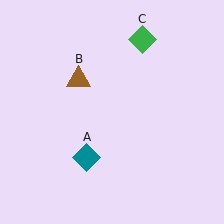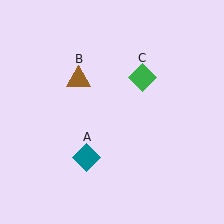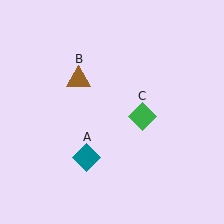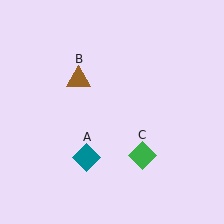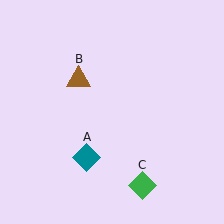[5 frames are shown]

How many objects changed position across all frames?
1 object changed position: green diamond (object C).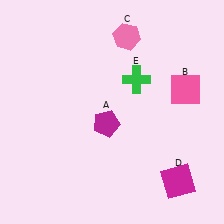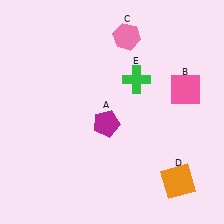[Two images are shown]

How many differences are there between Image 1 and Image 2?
There is 1 difference between the two images.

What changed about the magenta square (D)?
In Image 1, D is magenta. In Image 2, it changed to orange.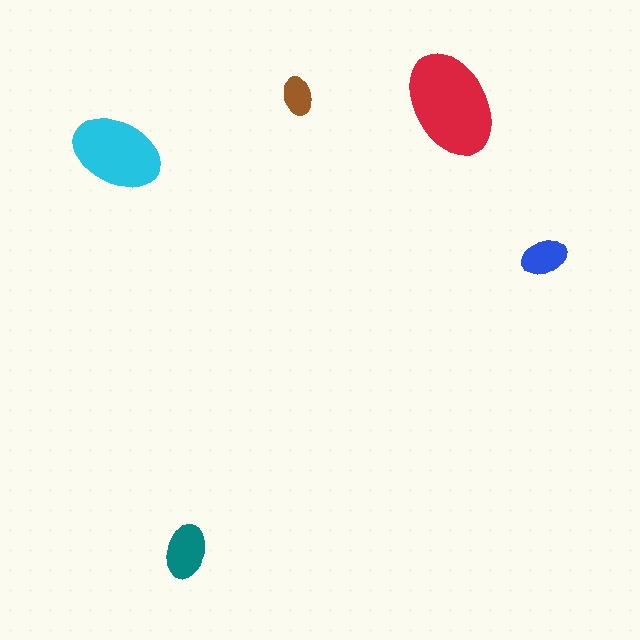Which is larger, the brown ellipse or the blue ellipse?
The blue one.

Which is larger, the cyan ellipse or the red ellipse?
The red one.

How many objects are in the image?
There are 5 objects in the image.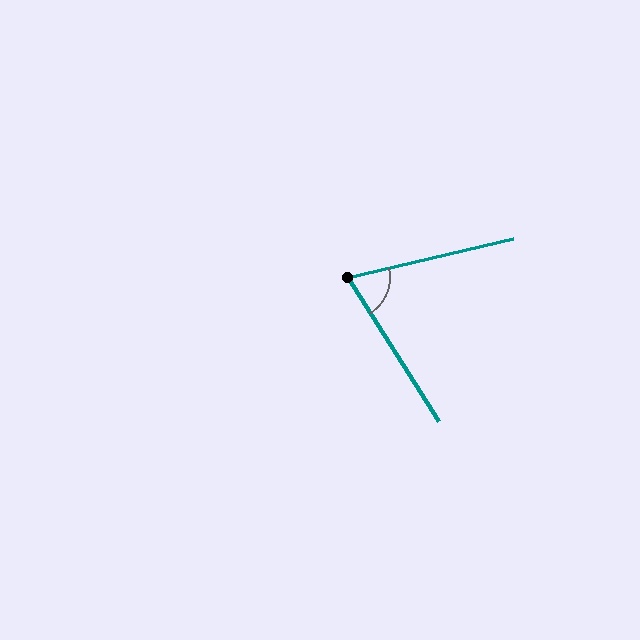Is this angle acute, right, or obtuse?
It is acute.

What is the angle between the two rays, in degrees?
Approximately 71 degrees.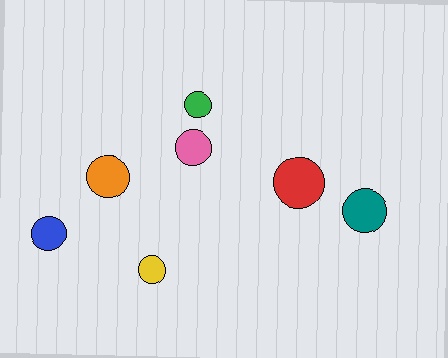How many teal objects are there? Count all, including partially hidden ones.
There is 1 teal object.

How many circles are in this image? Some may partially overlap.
There are 7 circles.